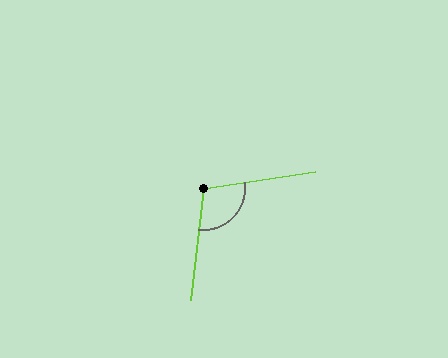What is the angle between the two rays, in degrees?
Approximately 105 degrees.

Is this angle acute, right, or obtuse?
It is obtuse.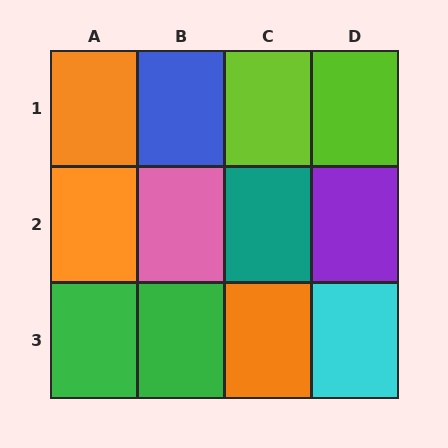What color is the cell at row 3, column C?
Orange.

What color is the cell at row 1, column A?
Orange.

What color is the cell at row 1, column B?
Blue.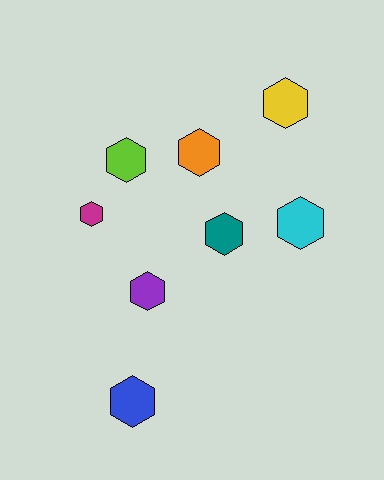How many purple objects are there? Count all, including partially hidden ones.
There is 1 purple object.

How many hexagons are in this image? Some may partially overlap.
There are 8 hexagons.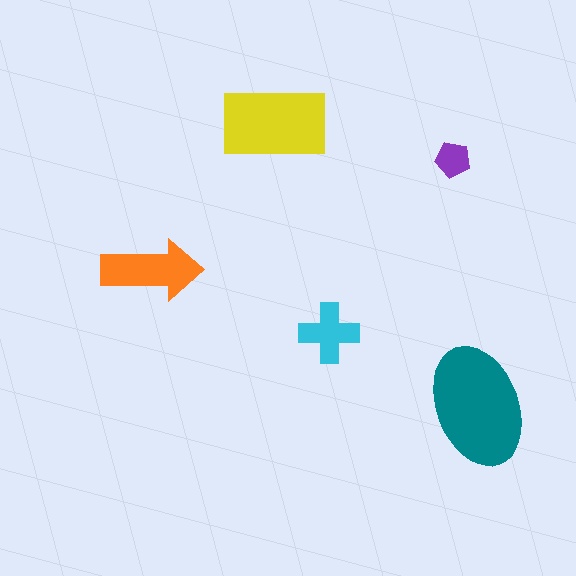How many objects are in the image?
There are 5 objects in the image.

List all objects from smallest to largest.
The purple pentagon, the cyan cross, the orange arrow, the yellow rectangle, the teal ellipse.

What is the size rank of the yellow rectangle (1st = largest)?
2nd.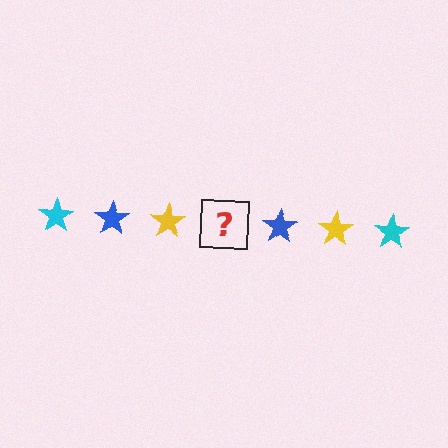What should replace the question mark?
The question mark should be replaced with a cyan star.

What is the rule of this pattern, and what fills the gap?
The rule is that the pattern cycles through cyan, blue, yellow stars. The gap should be filled with a cyan star.